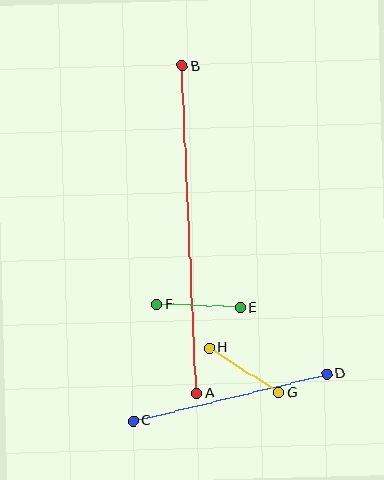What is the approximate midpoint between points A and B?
The midpoint is at approximately (189, 230) pixels.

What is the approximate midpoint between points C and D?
The midpoint is at approximately (230, 397) pixels.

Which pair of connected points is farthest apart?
Points A and B are farthest apart.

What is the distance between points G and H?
The distance is approximately 83 pixels.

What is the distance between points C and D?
The distance is approximately 199 pixels.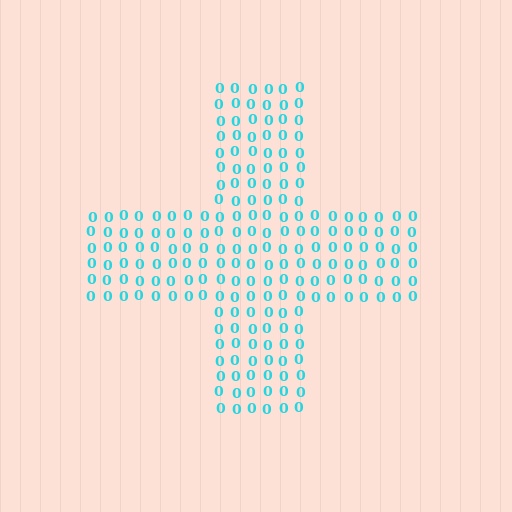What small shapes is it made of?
It is made of small digit 0's.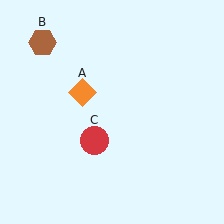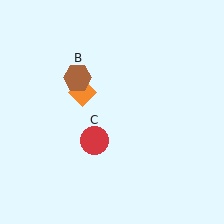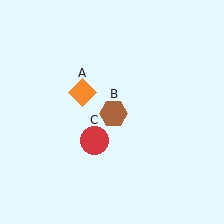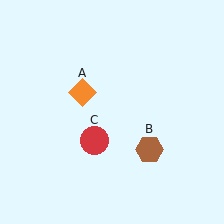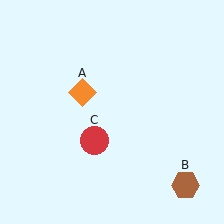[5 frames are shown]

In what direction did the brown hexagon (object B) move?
The brown hexagon (object B) moved down and to the right.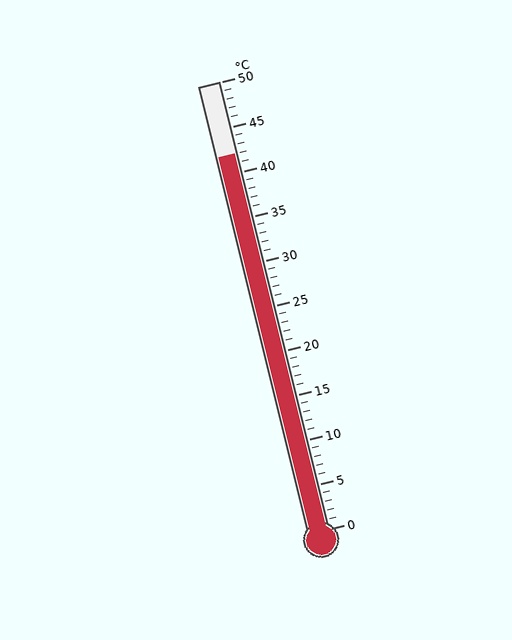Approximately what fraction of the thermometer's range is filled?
The thermometer is filled to approximately 85% of its range.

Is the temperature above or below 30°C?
The temperature is above 30°C.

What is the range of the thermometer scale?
The thermometer scale ranges from 0°C to 50°C.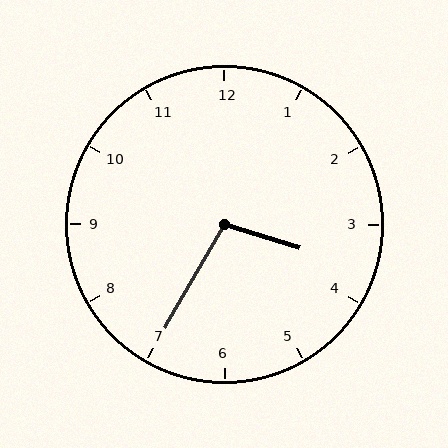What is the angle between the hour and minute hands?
Approximately 102 degrees.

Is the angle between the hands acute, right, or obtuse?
It is obtuse.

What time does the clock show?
3:35.